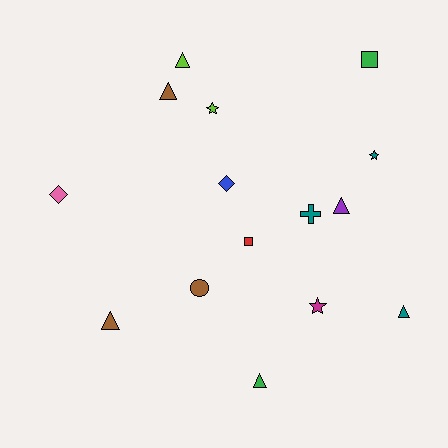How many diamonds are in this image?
There are 2 diamonds.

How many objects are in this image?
There are 15 objects.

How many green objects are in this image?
There are 2 green objects.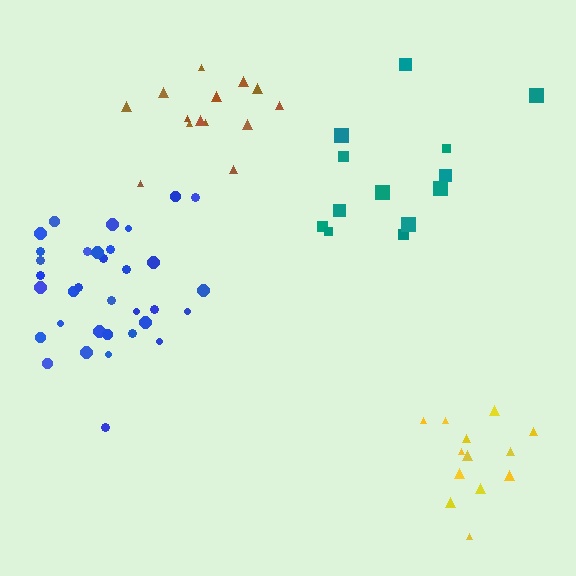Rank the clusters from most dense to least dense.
yellow, brown, blue, teal.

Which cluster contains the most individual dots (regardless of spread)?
Blue (34).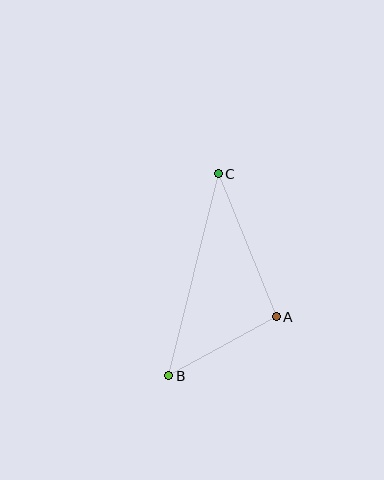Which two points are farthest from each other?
Points B and C are farthest from each other.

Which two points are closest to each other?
Points A and B are closest to each other.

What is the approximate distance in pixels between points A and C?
The distance between A and C is approximately 154 pixels.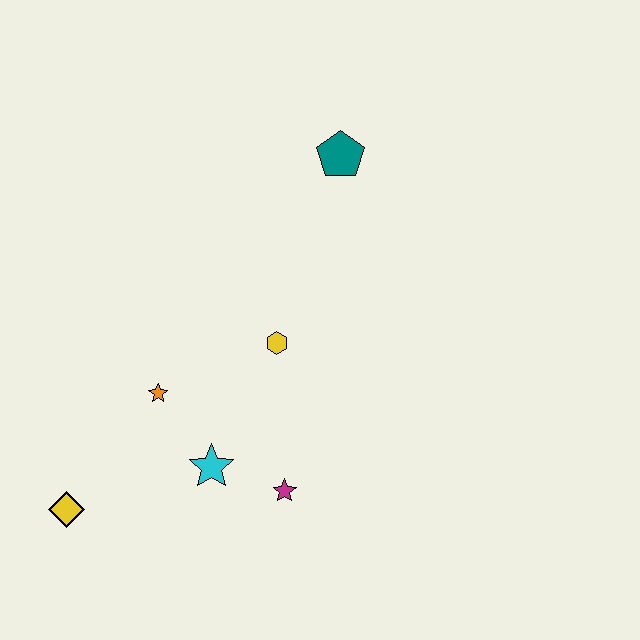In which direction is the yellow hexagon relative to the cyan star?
The yellow hexagon is above the cyan star.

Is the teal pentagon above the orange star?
Yes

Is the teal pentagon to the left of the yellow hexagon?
No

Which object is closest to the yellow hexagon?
The orange star is closest to the yellow hexagon.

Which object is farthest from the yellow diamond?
The teal pentagon is farthest from the yellow diamond.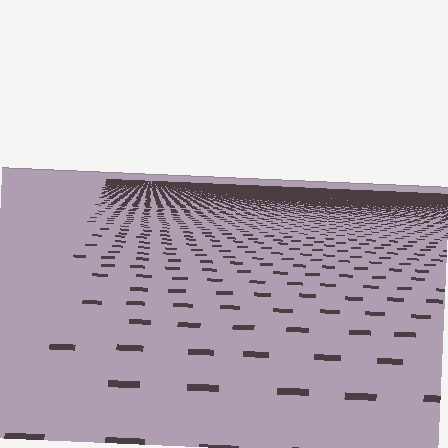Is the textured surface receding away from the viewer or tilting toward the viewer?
The surface is receding away from the viewer. Texture elements get smaller and denser toward the top.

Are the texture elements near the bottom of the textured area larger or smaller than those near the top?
Larger. Near the bottom, elements are closer to the viewer and appear at a bigger on-screen size.